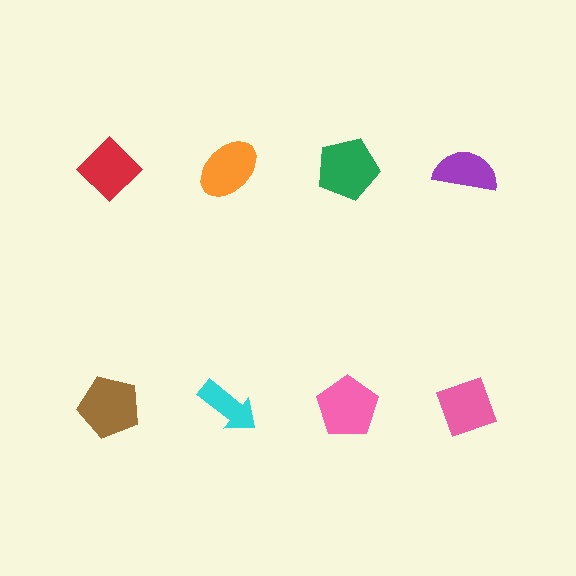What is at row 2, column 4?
A pink diamond.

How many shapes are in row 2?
4 shapes.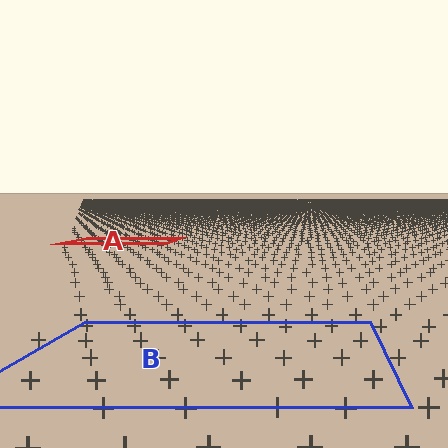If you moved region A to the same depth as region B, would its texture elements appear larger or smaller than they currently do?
They would appear larger. At a closer depth, the same texture elements are projected at a bigger on-screen size.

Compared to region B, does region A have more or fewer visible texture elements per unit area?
Region A has more texture elements per unit area — they are packed more densely because it is farther away.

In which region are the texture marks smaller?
The texture marks are smaller in region A, because it is farther away.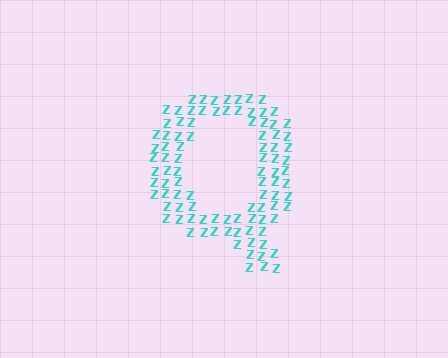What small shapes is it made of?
It is made of small letter Z's.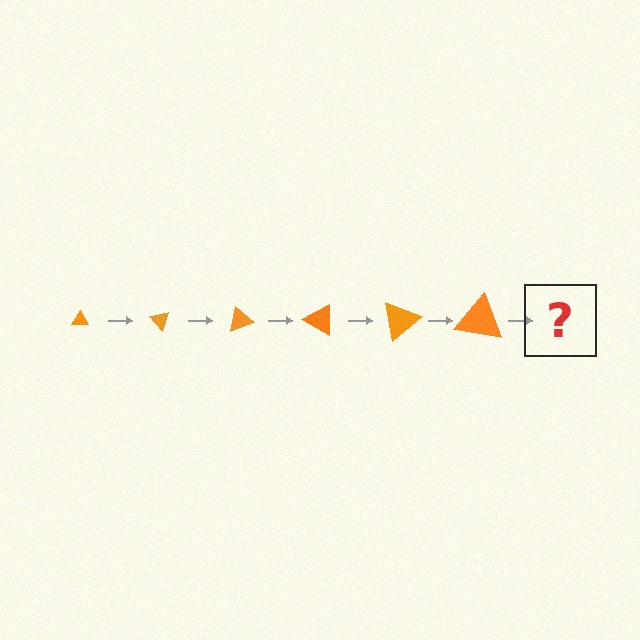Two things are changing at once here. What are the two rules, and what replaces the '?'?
The two rules are that the triangle grows larger each step and it rotates 50 degrees each step. The '?' should be a triangle, larger than the previous one and rotated 300 degrees from the start.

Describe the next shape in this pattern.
It should be a triangle, larger than the previous one and rotated 300 degrees from the start.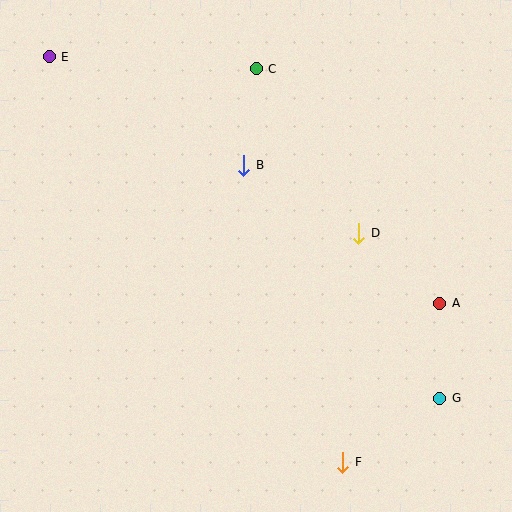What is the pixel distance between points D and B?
The distance between D and B is 134 pixels.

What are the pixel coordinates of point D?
Point D is at (359, 233).